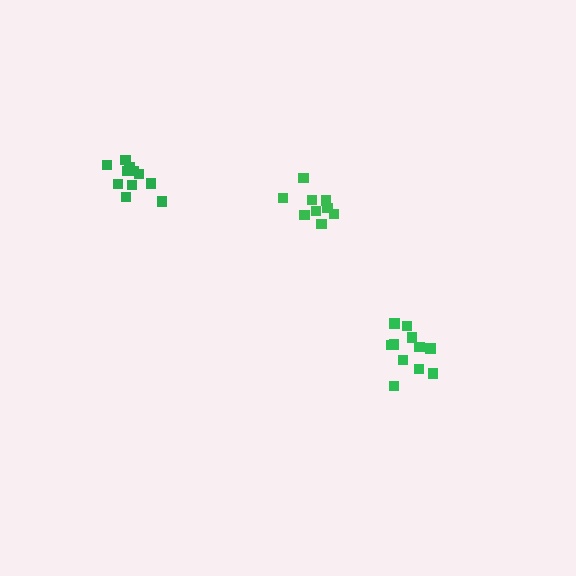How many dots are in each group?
Group 1: 11 dots, Group 2: 9 dots, Group 3: 11 dots (31 total).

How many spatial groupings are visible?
There are 3 spatial groupings.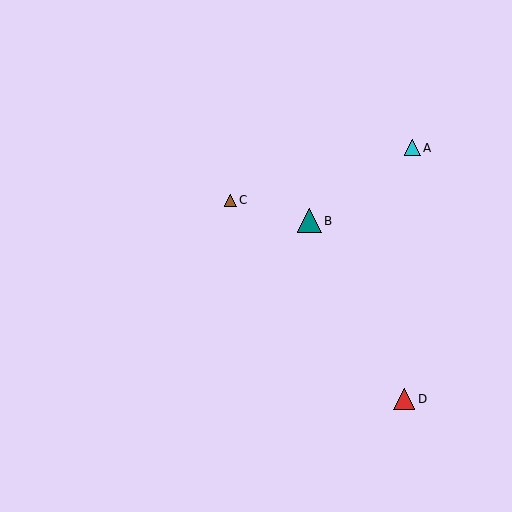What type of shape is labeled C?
Shape C is a brown triangle.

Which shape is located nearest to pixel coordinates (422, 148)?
The cyan triangle (labeled A) at (413, 148) is nearest to that location.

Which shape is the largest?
The teal triangle (labeled B) is the largest.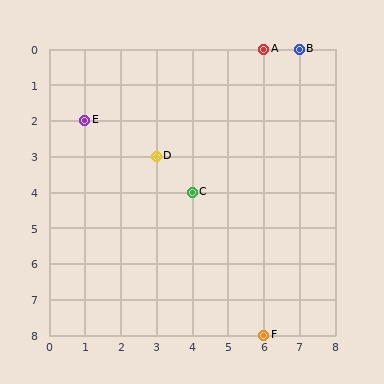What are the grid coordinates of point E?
Point E is at grid coordinates (1, 2).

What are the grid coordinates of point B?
Point B is at grid coordinates (7, 0).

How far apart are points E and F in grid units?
Points E and F are 5 columns and 6 rows apart (about 7.8 grid units diagonally).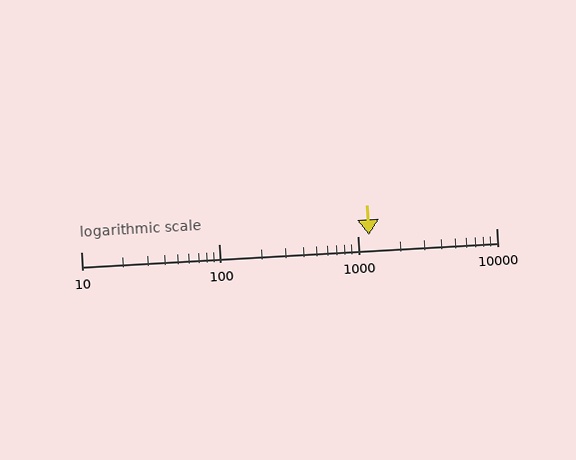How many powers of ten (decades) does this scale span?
The scale spans 3 decades, from 10 to 10000.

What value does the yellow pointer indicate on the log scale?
The pointer indicates approximately 1200.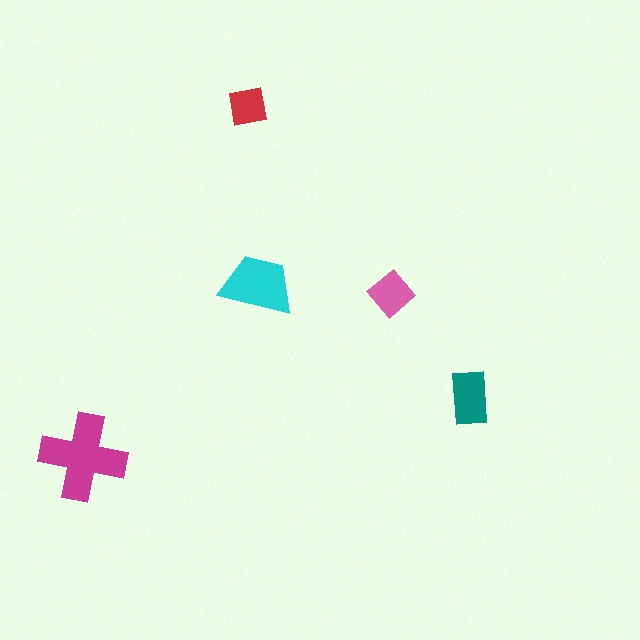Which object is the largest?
The magenta cross.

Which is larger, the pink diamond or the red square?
The pink diamond.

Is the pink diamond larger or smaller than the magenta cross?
Smaller.